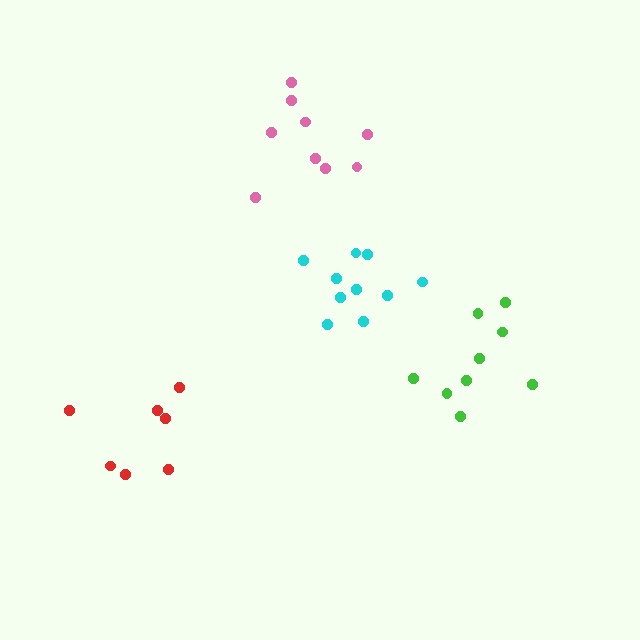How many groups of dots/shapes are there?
There are 4 groups.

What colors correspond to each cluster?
The clusters are colored: green, cyan, pink, red.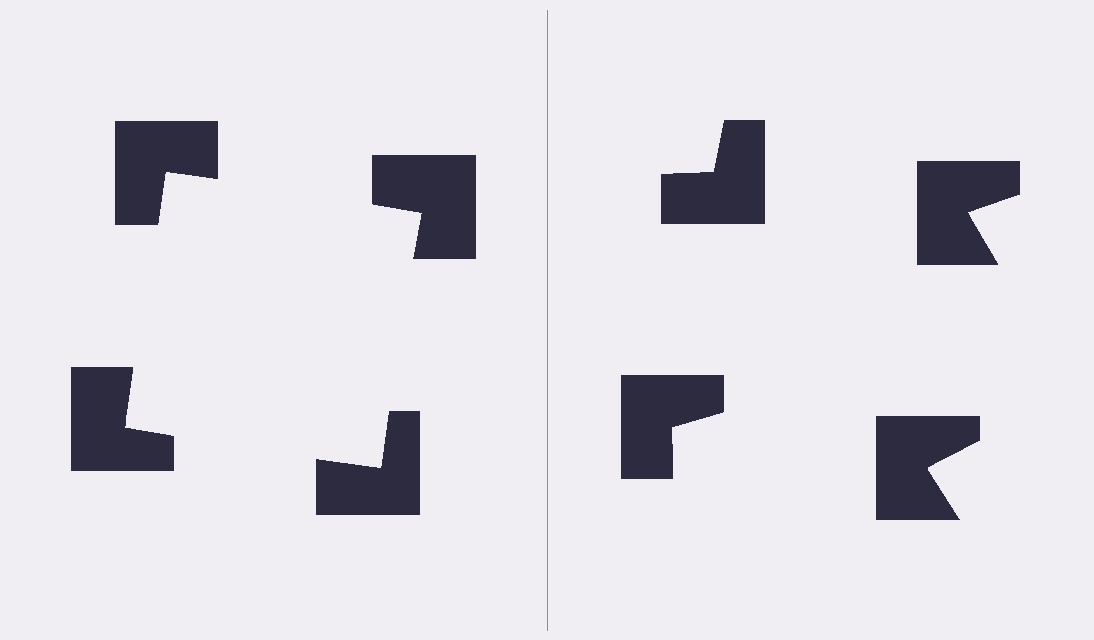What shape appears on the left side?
An illusory square.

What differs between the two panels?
The notched squares are positioned identically on both sides; only the wedge orientations differ. On the left they align to a square; on the right they are misaligned.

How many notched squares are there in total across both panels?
8 — 4 on each side.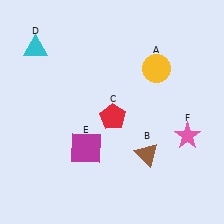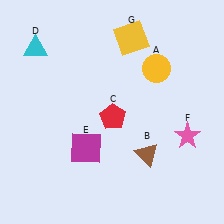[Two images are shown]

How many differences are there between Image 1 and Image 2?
There is 1 difference between the two images.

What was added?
A yellow square (G) was added in Image 2.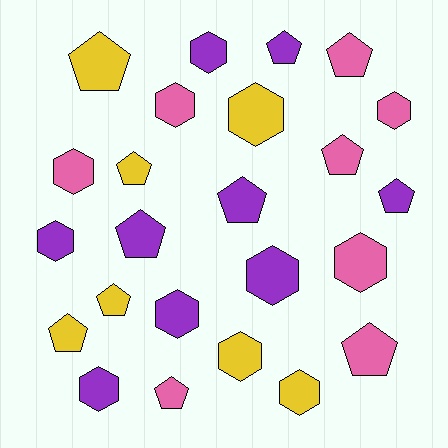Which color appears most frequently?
Purple, with 9 objects.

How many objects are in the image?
There are 24 objects.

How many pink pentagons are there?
There are 4 pink pentagons.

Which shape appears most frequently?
Hexagon, with 12 objects.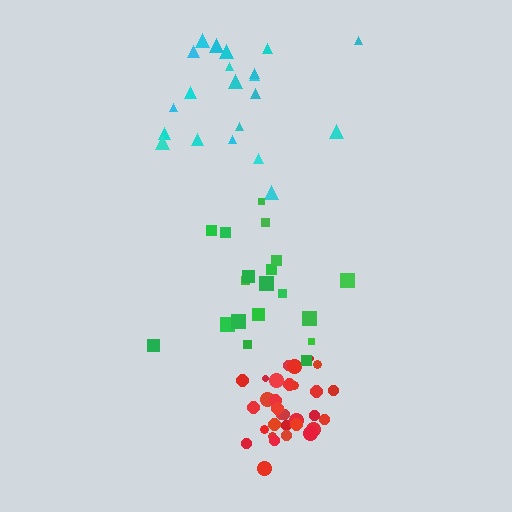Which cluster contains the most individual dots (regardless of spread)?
Red (31).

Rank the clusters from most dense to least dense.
red, green, cyan.